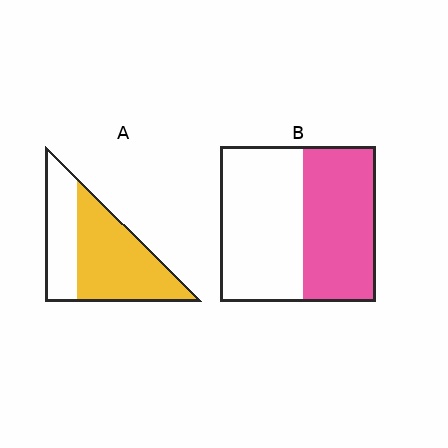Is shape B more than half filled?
Roughly half.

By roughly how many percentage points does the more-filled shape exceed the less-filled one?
By roughly 15 percentage points (A over B).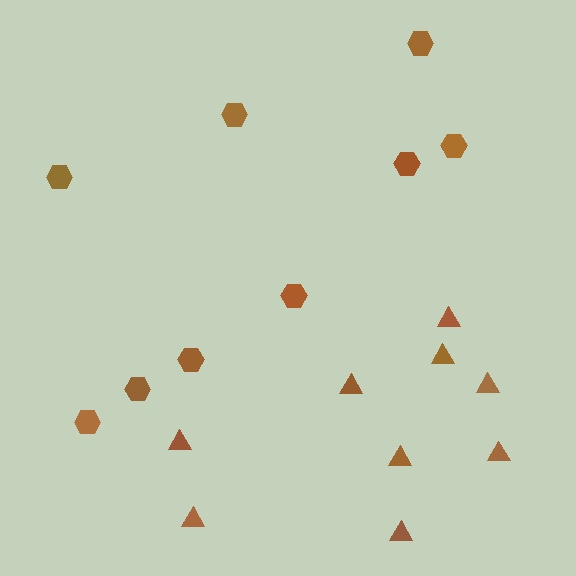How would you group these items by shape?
There are 2 groups: one group of hexagons (9) and one group of triangles (9).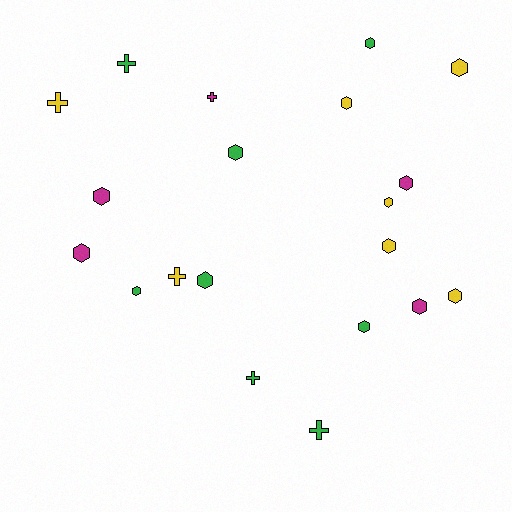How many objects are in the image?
There are 20 objects.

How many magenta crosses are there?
There is 1 magenta cross.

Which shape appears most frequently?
Hexagon, with 14 objects.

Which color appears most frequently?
Green, with 8 objects.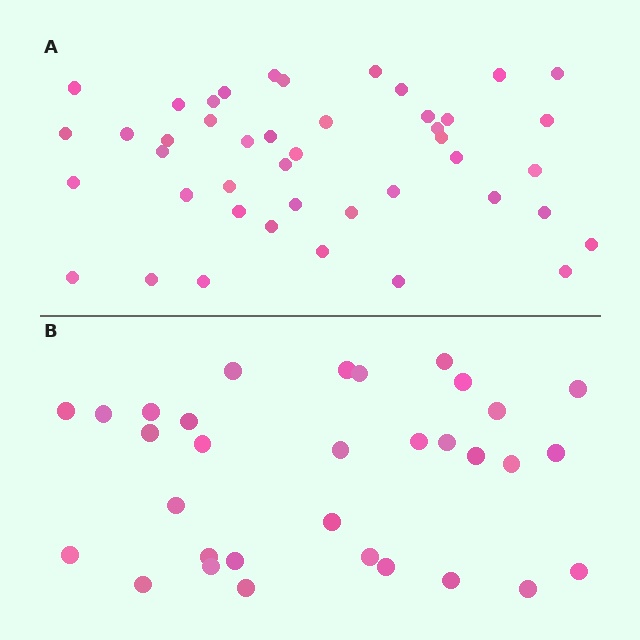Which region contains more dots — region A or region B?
Region A (the top region) has more dots.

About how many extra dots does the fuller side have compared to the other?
Region A has roughly 12 or so more dots than region B.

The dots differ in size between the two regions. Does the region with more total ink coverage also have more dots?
No. Region B has more total ink coverage because its dots are larger, but region A actually contains more individual dots. Total area can be misleading — the number of items is what matters here.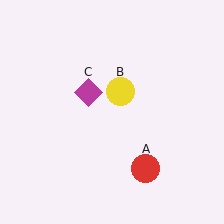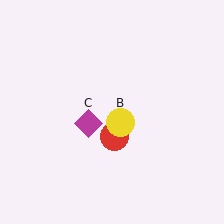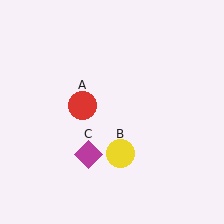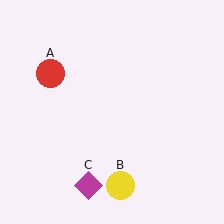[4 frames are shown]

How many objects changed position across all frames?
3 objects changed position: red circle (object A), yellow circle (object B), magenta diamond (object C).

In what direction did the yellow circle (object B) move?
The yellow circle (object B) moved down.